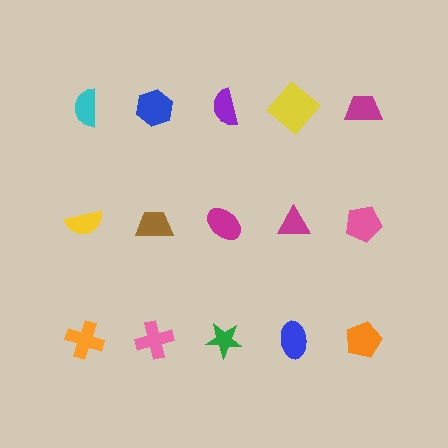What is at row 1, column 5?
A magenta trapezoid.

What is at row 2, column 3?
A magenta ellipse.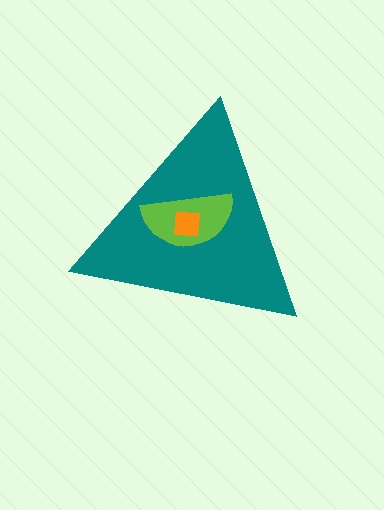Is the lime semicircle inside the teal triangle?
Yes.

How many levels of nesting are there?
3.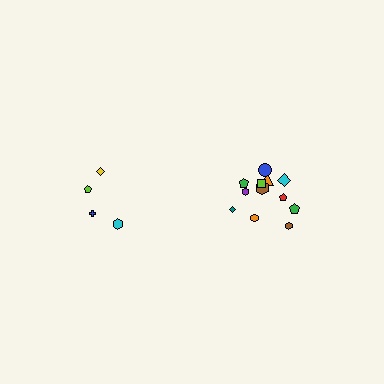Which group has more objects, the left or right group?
The right group.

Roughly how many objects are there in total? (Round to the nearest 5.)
Roughly 15 objects in total.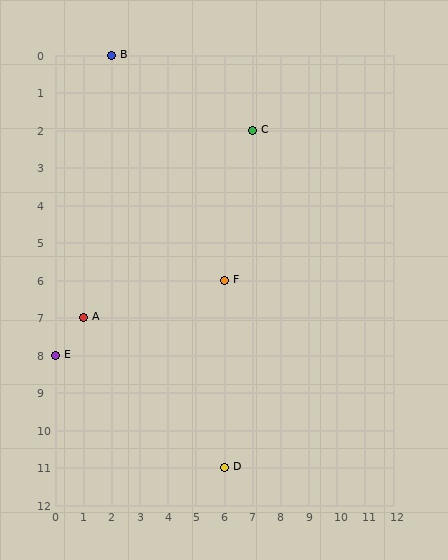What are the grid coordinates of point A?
Point A is at grid coordinates (1, 7).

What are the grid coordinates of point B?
Point B is at grid coordinates (2, 0).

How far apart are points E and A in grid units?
Points E and A are 1 column and 1 row apart (about 1.4 grid units diagonally).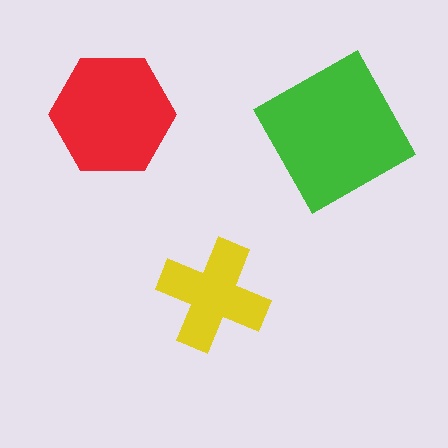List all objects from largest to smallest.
The green square, the red hexagon, the yellow cross.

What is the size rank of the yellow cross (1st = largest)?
3rd.